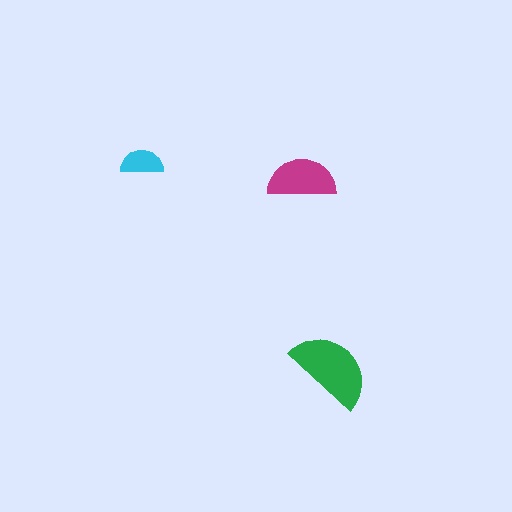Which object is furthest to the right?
The green semicircle is rightmost.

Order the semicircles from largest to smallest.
the green one, the magenta one, the cyan one.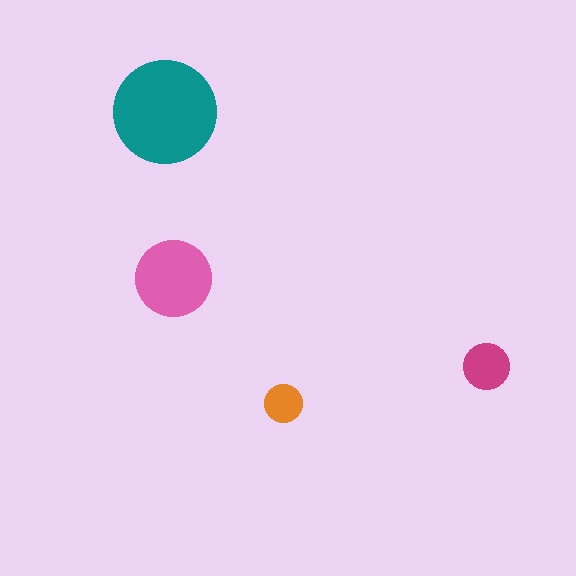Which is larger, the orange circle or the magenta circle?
The magenta one.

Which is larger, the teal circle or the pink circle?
The teal one.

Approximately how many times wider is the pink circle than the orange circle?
About 2 times wider.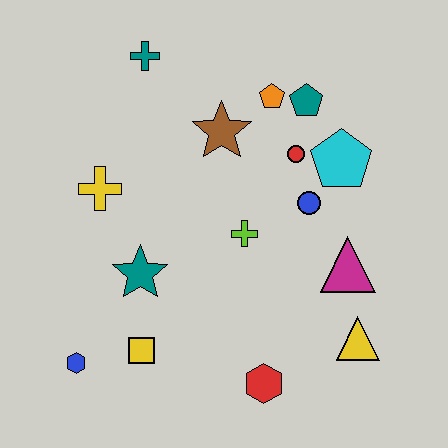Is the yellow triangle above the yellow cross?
No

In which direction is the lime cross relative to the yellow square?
The lime cross is above the yellow square.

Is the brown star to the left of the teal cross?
No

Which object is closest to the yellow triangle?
The magenta triangle is closest to the yellow triangle.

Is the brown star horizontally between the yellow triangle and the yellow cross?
Yes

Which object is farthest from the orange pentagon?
The blue hexagon is farthest from the orange pentagon.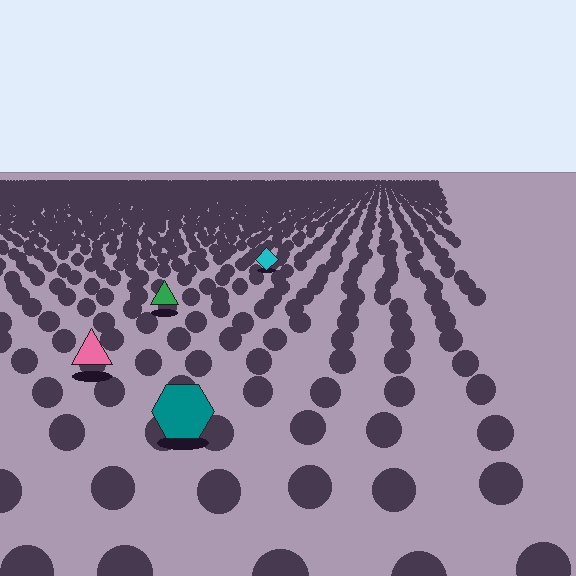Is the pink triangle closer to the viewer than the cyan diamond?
Yes. The pink triangle is closer — you can tell from the texture gradient: the ground texture is coarser near it.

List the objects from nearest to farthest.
From nearest to farthest: the teal hexagon, the pink triangle, the green triangle, the cyan diamond.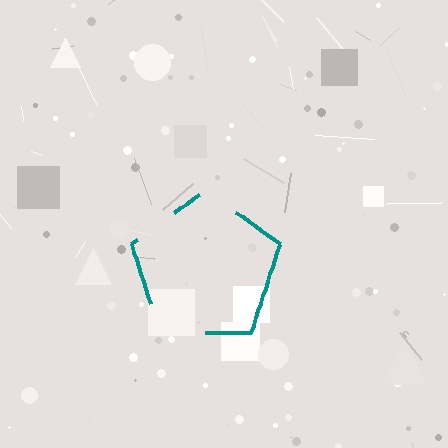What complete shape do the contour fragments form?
The contour fragments form a pentagon.